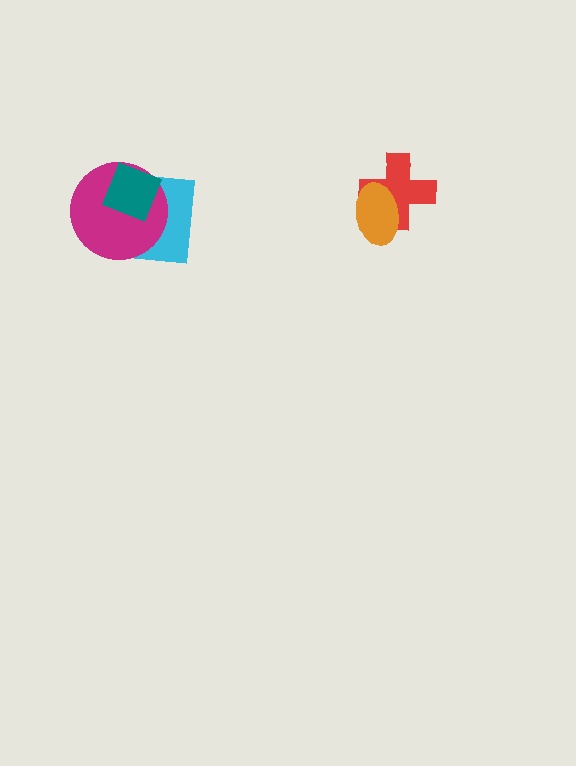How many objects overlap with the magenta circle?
2 objects overlap with the magenta circle.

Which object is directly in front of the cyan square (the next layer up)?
The magenta circle is directly in front of the cyan square.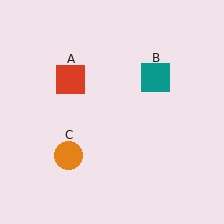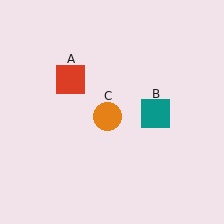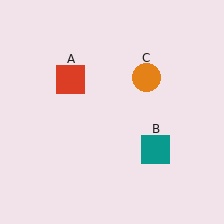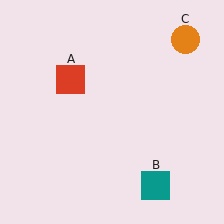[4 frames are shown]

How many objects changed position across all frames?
2 objects changed position: teal square (object B), orange circle (object C).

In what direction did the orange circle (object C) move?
The orange circle (object C) moved up and to the right.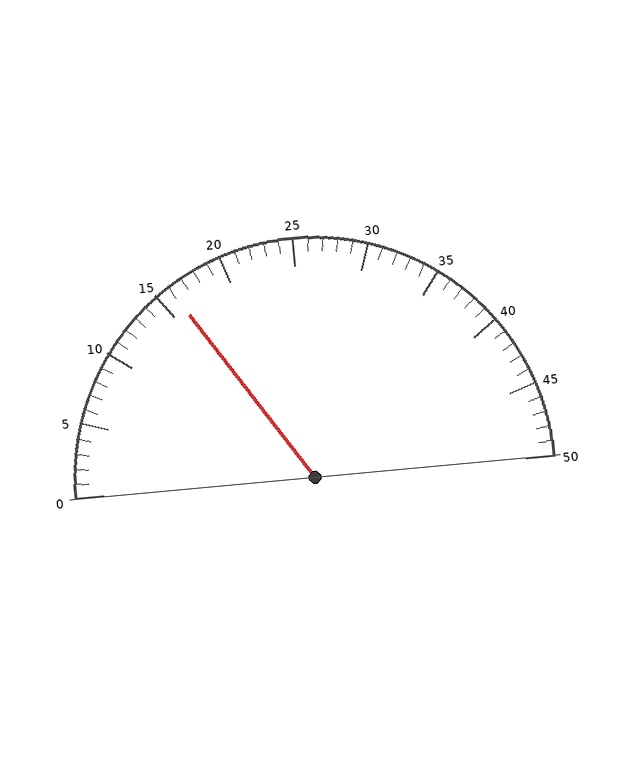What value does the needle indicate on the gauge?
The needle indicates approximately 16.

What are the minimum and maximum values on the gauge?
The gauge ranges from 0 to 50.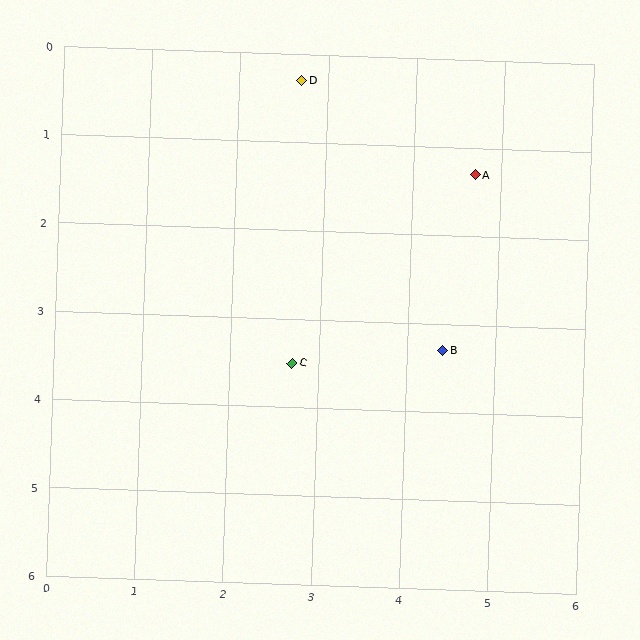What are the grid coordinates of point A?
Point A is at approximately (4.7, 1.3).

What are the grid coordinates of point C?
Point C is at approximately (2.7, 3.5).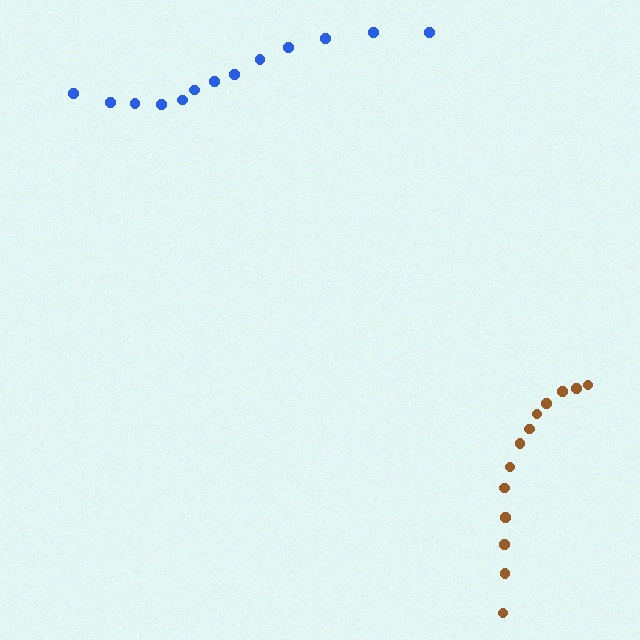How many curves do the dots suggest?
There are 2 distinct paths.